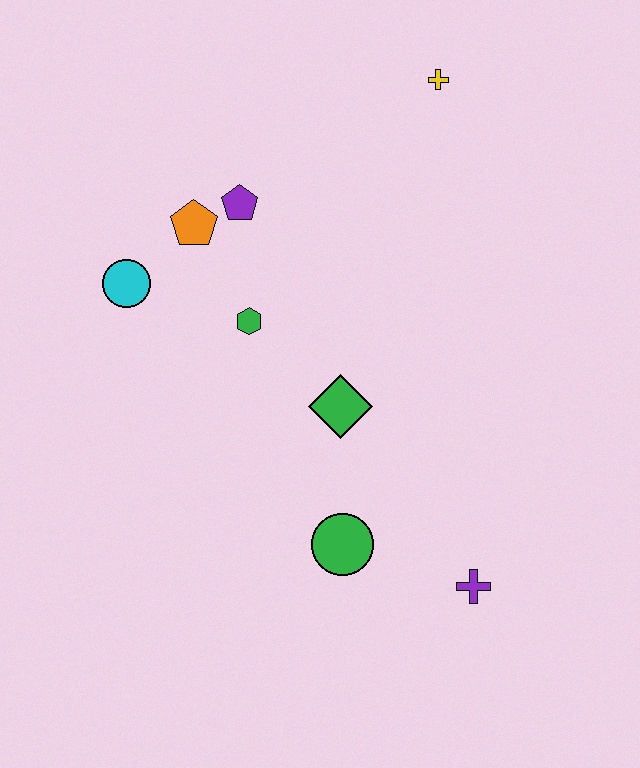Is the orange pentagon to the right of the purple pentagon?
No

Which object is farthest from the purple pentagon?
The purple cross is farthest from the purple pentagon.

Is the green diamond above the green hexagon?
No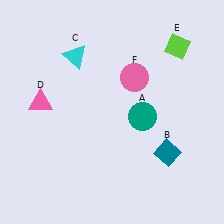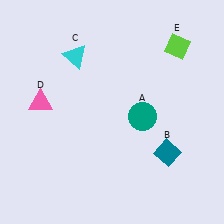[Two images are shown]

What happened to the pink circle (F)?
The pink circle (F) was removed in Image 2. It was in the top-right area of Image 1.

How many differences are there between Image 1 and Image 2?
There is 1 difference between the two images.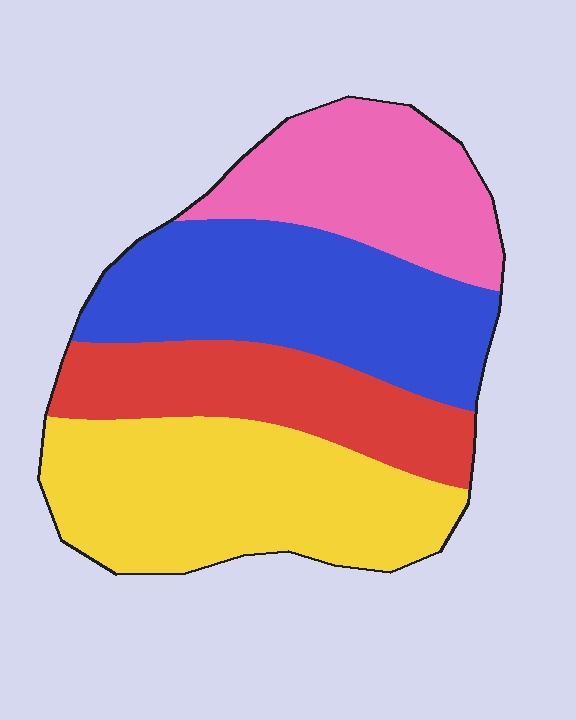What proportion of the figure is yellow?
Yellow covers 31% of the figure.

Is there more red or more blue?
Blue.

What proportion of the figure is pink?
Pink covers about 20% of the figure.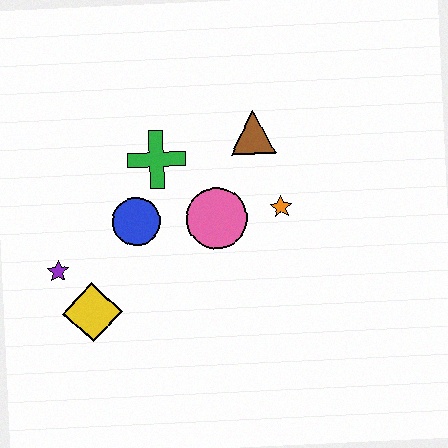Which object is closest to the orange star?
The pink circle is closest to the orange star.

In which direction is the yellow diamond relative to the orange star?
The yellow diamond is to the left of the orange star.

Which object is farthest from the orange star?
The purple star is farthest from the orange star.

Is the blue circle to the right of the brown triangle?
No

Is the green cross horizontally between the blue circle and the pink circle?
Yes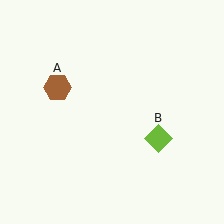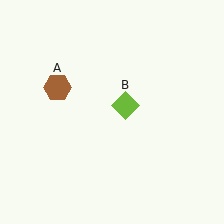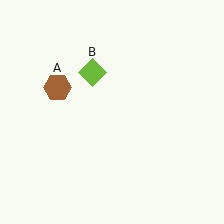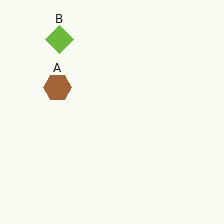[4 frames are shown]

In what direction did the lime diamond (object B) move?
The lime diamond (object B) moved up and to the left.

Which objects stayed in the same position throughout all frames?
Brown hexagon (object A) remained stationary.